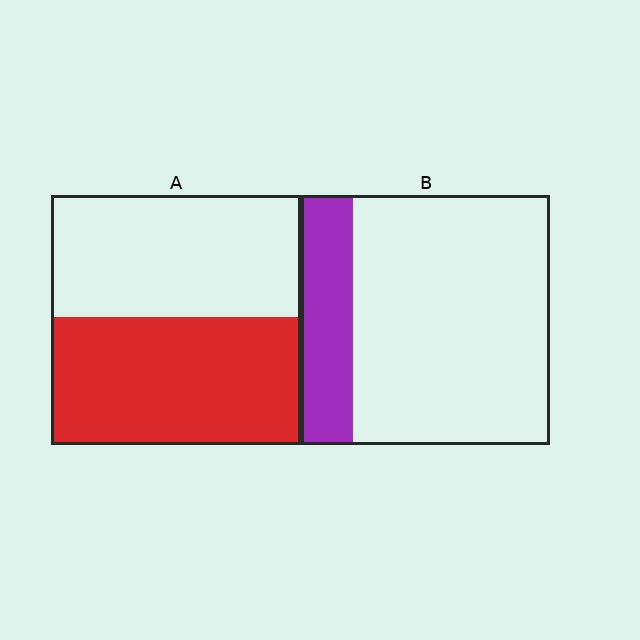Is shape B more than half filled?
No.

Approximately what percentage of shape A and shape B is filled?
A is approximately 50% and B is approximately 20%.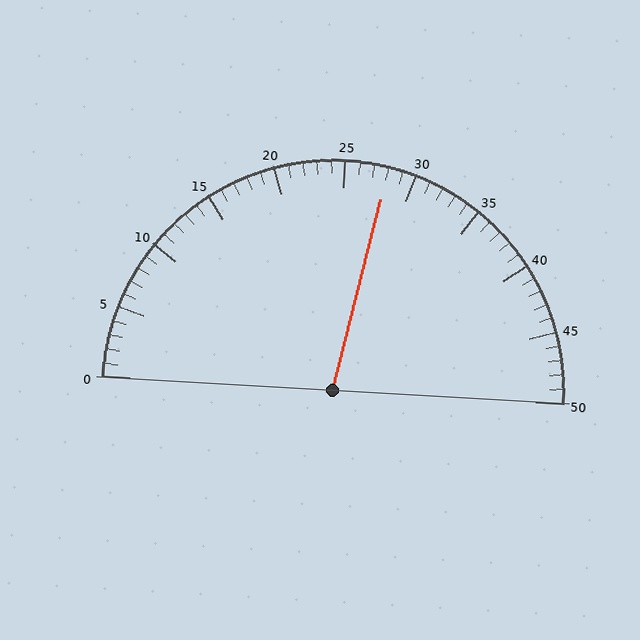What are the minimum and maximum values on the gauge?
The gauge ranges from 0 to 50.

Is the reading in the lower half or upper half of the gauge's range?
The reading is in the upper half of the range (0 to 50).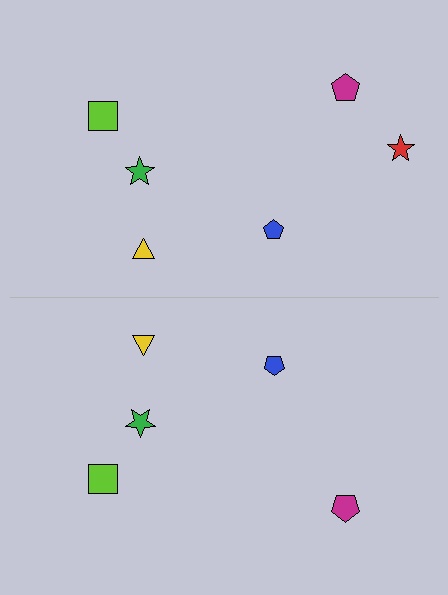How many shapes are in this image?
There are 11 shapes in this image.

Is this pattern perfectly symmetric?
No, the pattern is not perfectly symmetric. A red star is missing from the bottom side.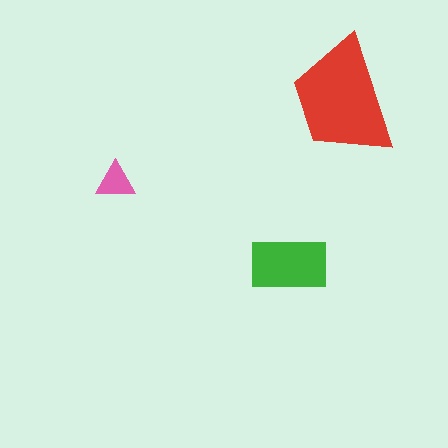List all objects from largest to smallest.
The red trapezoid, the green rectangle, the pink triangle.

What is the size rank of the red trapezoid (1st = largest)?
1st.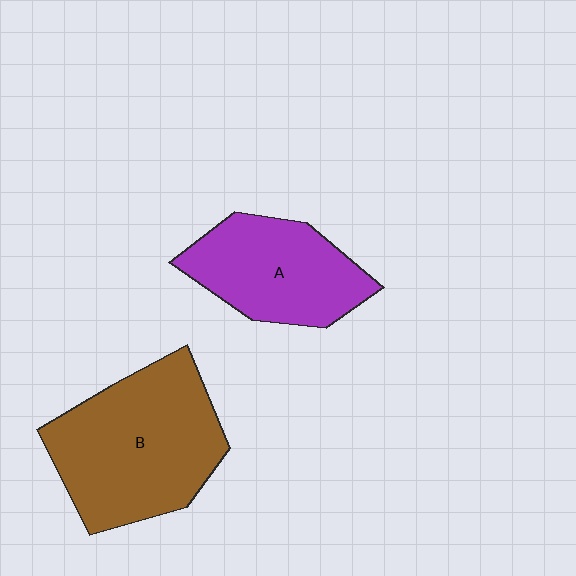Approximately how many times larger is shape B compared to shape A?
Approximately 1.4 times.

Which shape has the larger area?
Shape B (brown).